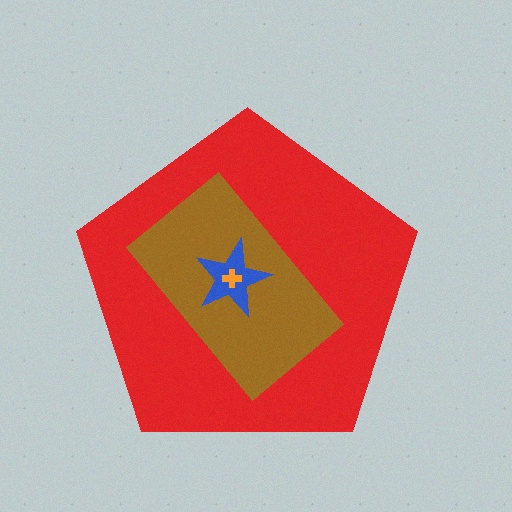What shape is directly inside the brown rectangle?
The blue star.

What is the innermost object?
The orange cross.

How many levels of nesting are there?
4.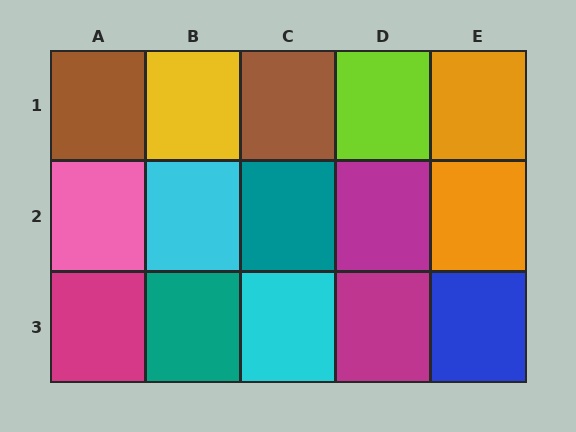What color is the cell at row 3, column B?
Teal.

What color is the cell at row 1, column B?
Yellow.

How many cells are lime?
1 cell is lime.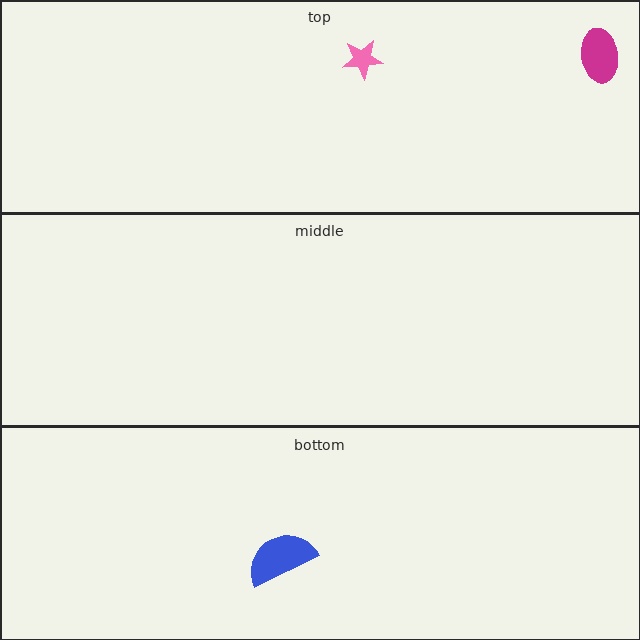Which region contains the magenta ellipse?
The top region.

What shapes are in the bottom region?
The blue semicircle.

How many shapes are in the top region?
2.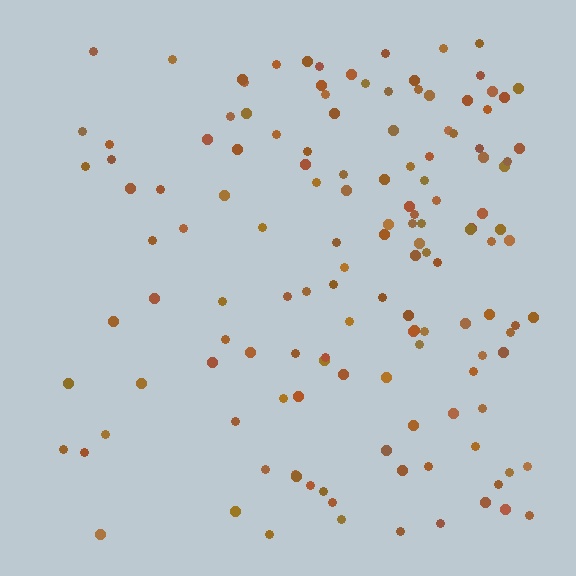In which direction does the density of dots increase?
From left to right, with the right side densest.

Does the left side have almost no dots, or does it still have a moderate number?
Still a moderate number, just noticeably fewer than the right.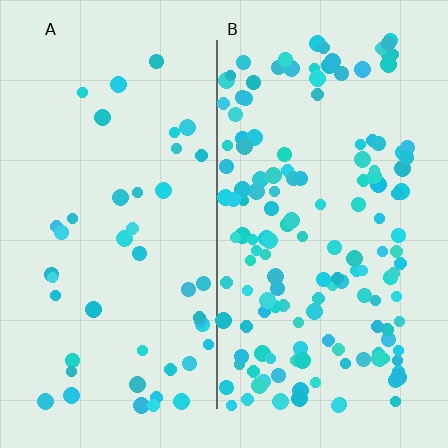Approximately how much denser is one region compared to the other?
Approximately 3.3× — region B over region A.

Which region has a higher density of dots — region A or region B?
B (the right).